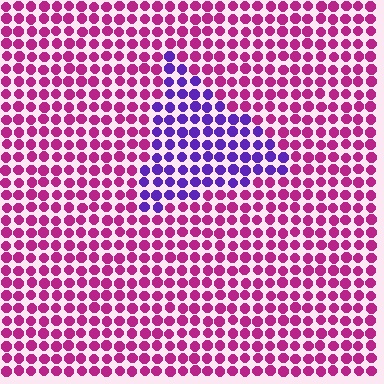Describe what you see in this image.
The image is filled with small magenta elements in a uniform arrangement. A triangle-shaped region is visible where the elements are tinted to a slightly different hue, forming a subtle color boundary.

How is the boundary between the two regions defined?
The boundary is defined purely by a slight shift in hue (about 56 degrees). Spacing, size, and orientation are identical on both sides.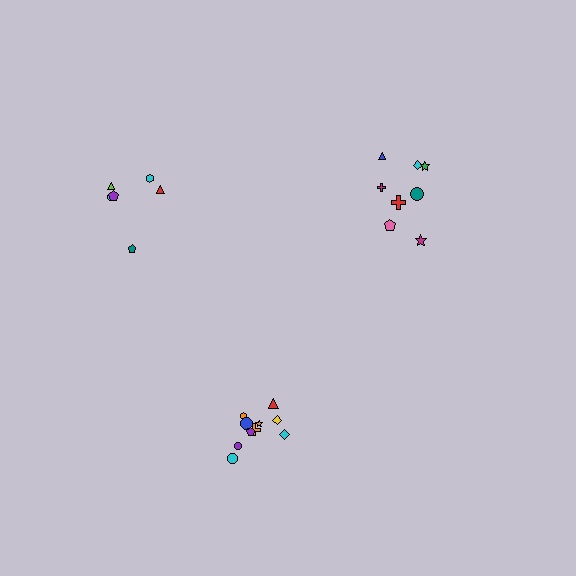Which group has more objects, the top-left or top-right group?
The top-right group.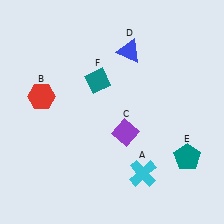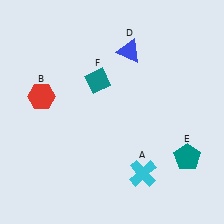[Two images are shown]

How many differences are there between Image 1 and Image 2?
There is 1 difference between the two images.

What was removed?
The purple diamond (C) was removed in Image 2.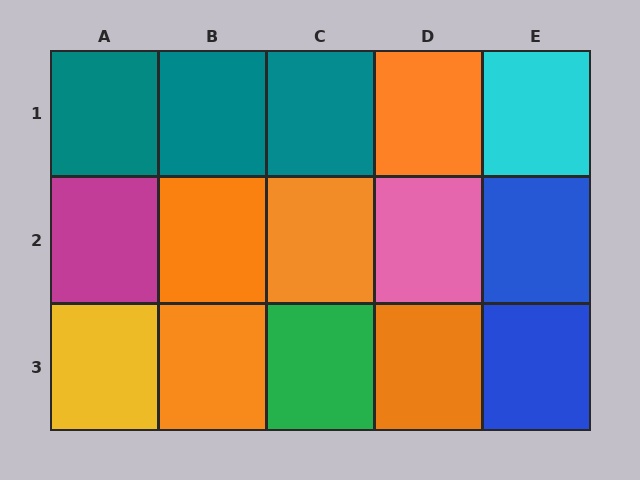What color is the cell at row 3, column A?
Yellow.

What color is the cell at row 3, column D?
Orange.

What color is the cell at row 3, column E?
Blue.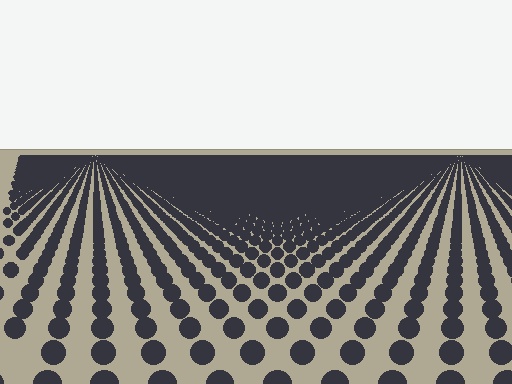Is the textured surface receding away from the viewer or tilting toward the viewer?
The surface is receding away from the viewer. Texture elements get smaller and denser toward the top.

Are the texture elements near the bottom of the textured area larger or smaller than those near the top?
Larger. Near the bottom, elements are closer to the viewer and appear at a bigger on-screen size.